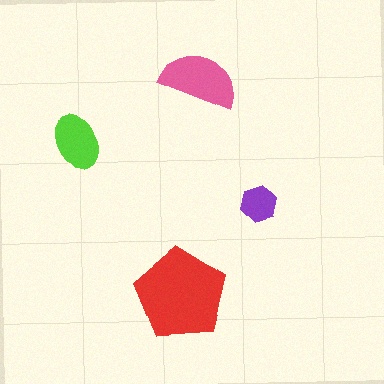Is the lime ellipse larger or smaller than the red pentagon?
Smaller.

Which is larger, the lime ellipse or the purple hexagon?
The lime ellipse.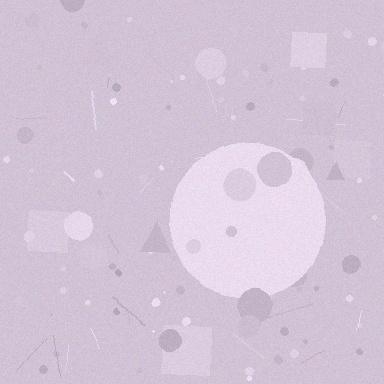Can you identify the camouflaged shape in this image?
The camouflaged shape is a circle.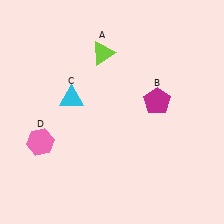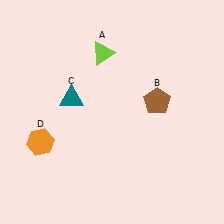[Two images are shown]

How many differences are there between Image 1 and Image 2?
There are 3 differences between the two images.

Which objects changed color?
B changed from magenta to brown. C changed from cyan to teal. D changed from pink to orange.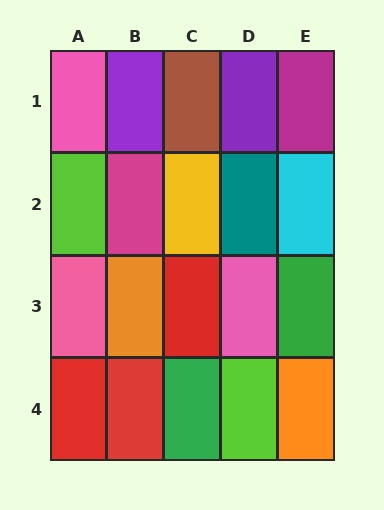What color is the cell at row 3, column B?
Orange.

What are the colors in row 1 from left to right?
Pink, purple, brown, purple, magenta.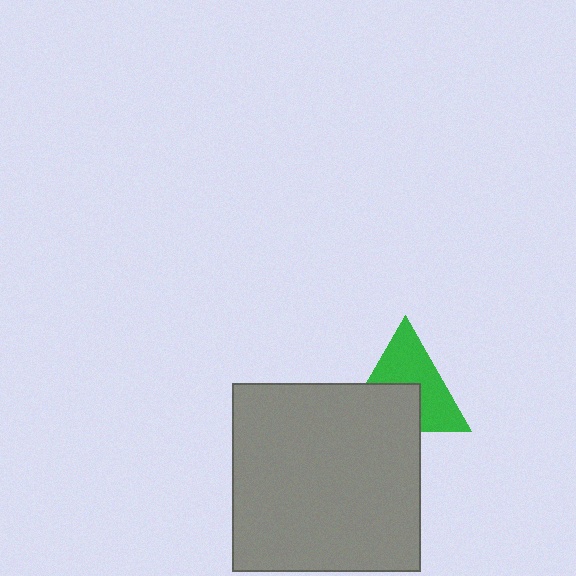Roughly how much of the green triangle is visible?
About half of it is visible (roughly 57%).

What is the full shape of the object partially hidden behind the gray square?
The partially hidden object is a green triangle.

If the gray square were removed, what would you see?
You would see the complete green triangle.